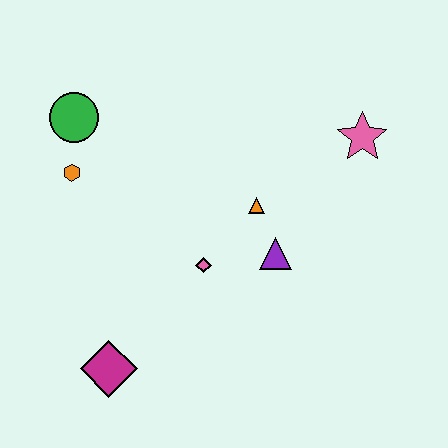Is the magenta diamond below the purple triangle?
Yes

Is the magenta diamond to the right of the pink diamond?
No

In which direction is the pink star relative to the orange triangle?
The pink star is to the right of the orange triangle.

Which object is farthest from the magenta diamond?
The pink star is farthest from the magenta diamond.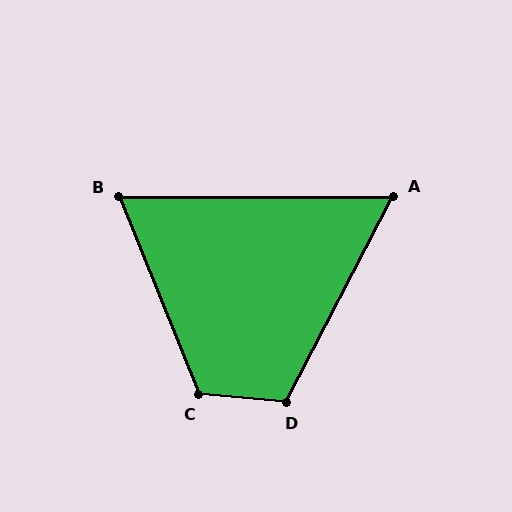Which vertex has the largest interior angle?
C, at approximately 118 degrees.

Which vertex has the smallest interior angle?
A, at approximately 62 degrees.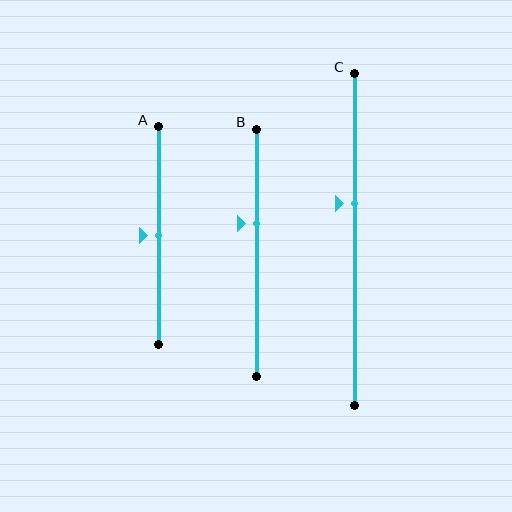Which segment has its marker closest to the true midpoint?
Segment A has its marker closest to the true midpoint.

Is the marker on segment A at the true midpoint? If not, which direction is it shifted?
Yes, the marker on segment A is at the true midpoint.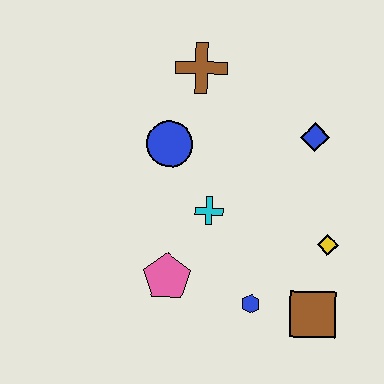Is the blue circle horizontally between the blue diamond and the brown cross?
No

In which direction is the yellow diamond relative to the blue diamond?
The yellow diamond is below the blue diamond.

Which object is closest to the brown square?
The blue hexagon is closest to the brown square.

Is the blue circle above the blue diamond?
No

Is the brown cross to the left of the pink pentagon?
No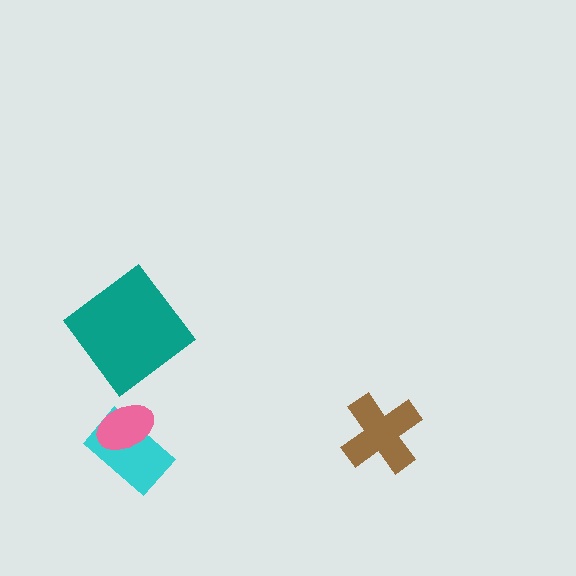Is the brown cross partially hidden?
No, no other shape covers it.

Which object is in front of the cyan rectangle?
The pink ellipse is in front of the cyan rectangle.